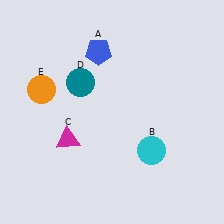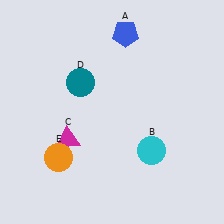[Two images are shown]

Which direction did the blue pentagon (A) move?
The blue pentagon (A) moved right.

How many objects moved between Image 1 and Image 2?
2 objects moved between the two images.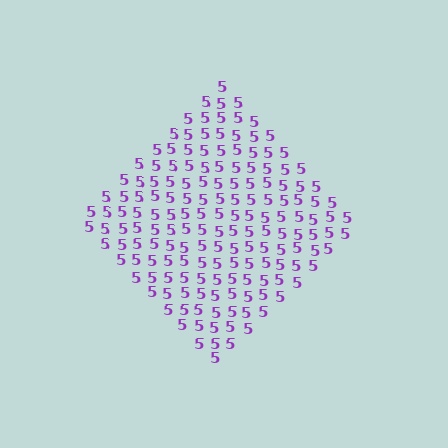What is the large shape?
The large shape is a diamond.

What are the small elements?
The small elements are digit 5's.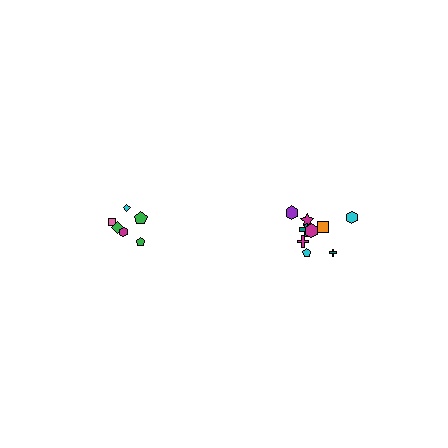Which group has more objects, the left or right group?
The right group.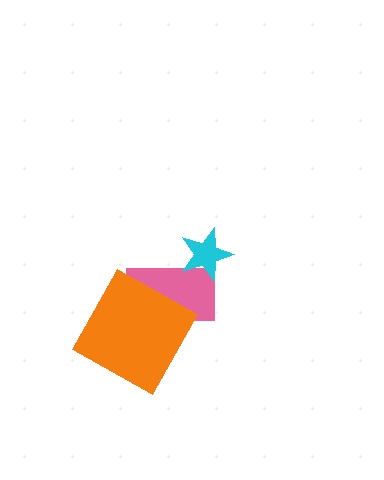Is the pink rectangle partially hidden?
Yes, it is partially covered by another shape.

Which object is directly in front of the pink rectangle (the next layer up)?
The orange square is directly in front of the pink rectangle.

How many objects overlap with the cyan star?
1 object overlaps with the cyan star.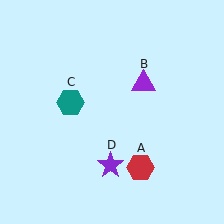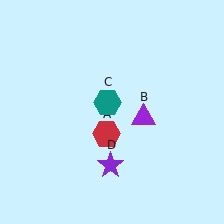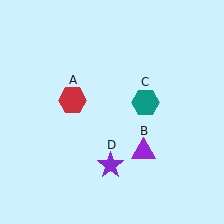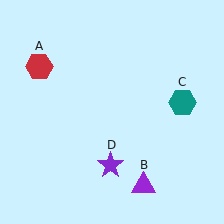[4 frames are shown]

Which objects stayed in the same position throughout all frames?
Purple star (object D) remained stationary.